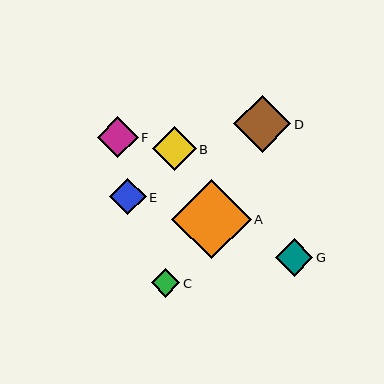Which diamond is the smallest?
Diamond C is the smallest with a size of approximately 28 pixels.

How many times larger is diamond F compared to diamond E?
Diamond F is approximately 1.1 times the size of diamond E.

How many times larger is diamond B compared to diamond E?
Diamond B is approximately 1.2 times the size of diamond E.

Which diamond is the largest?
Diamond A is the largest with a size of approximately 79 pixels.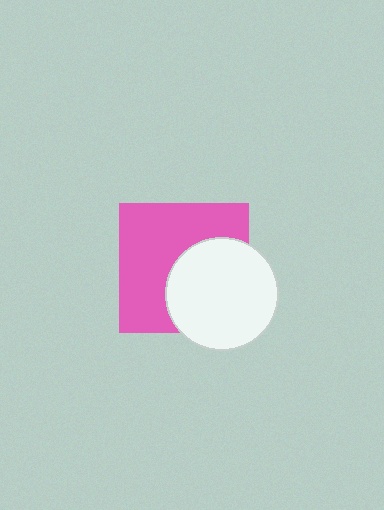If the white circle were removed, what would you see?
You would see the complete pink square.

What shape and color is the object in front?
The object in front is a white circle.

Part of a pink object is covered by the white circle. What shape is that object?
It is a square.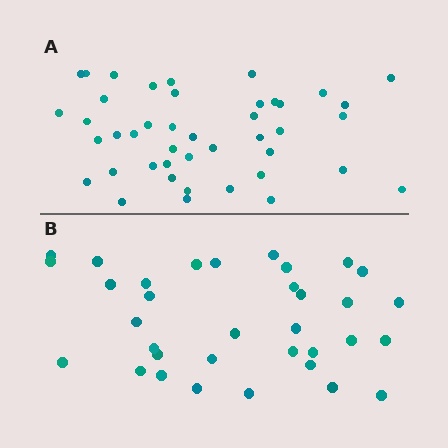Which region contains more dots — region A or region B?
Region A (the top region) has more dots.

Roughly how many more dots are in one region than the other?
Region A has roughly 8 or so more dots than region B.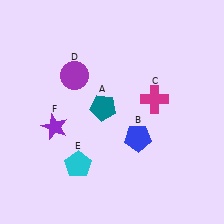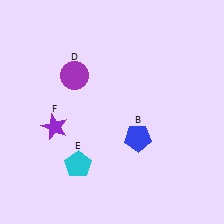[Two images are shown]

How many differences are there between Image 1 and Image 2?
There are 2 differences between the two images.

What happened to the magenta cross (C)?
The magenta cross (C) was removed in Image 2. It was in the top-right area of Image 1.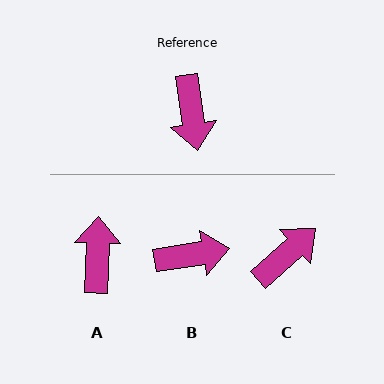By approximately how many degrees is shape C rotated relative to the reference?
Approximately 124 degrees counter-clockwise.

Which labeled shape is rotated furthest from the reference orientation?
A, about 170 degrees away.